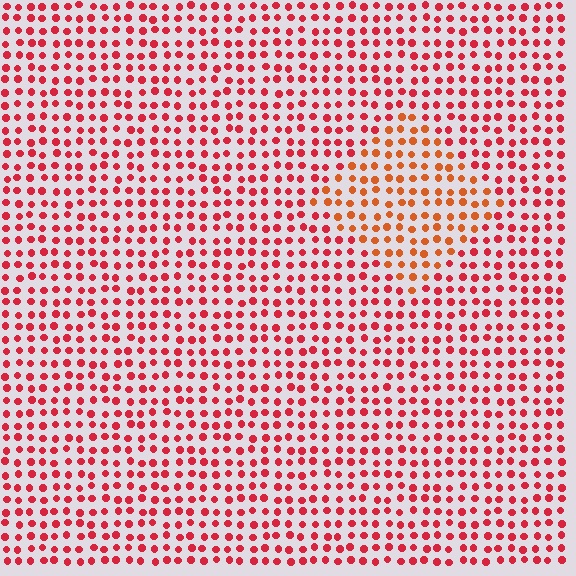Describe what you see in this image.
The image is filled with small red elements in a uniform arrangement. A diamond-shaped region is visible where the elements are tinted to a slightly different hue, forming a subtle color boundary.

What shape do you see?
I see a diamond.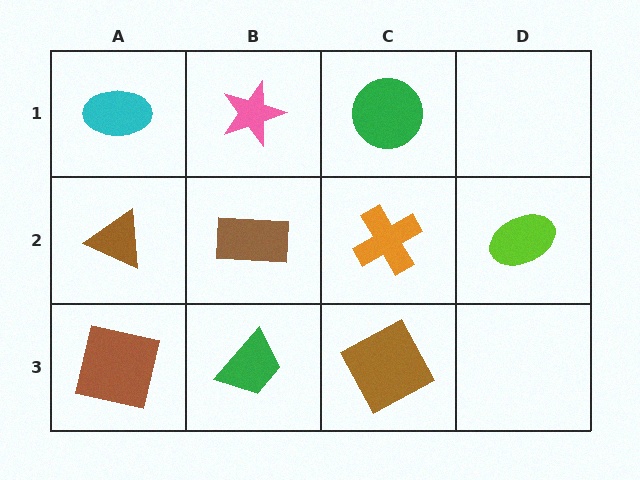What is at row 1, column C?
A green circle.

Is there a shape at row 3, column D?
No, that cell is empty.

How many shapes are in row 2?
4 shapes.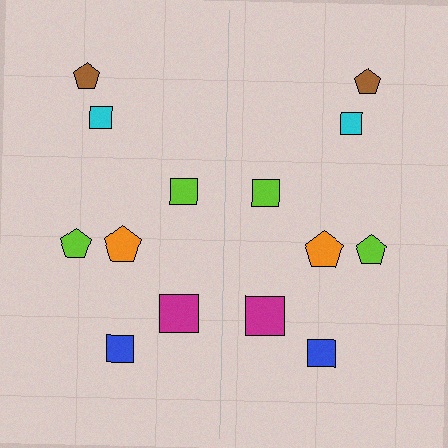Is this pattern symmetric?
Yes, this pattern has bilateral (reflection) symmetry.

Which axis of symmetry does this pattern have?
The pattern has a vertical axis of symmetry running through the center of the image.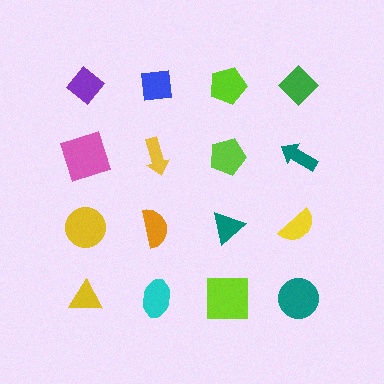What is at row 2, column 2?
A yellow arrow.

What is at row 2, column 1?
A pink square.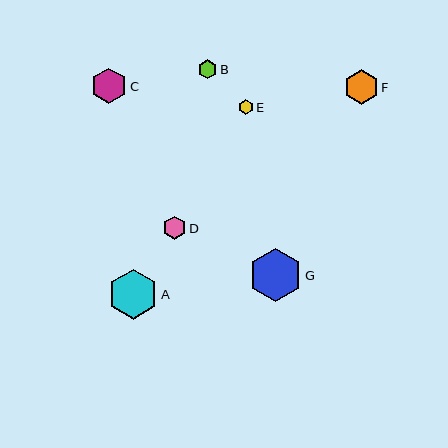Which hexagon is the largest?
Hexagon G is the largest with a size of approximately 53 pixels.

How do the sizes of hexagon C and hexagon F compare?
Hexagon C and hexagon F are approximately the same size.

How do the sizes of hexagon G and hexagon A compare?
Hexagon G and hexagon A are approximately the same size.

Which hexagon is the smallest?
Hexagon E is the smallest with a size of approximately 15 pixels.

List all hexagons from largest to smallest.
From largest to smallest: G, A, C, F, D, B, E.